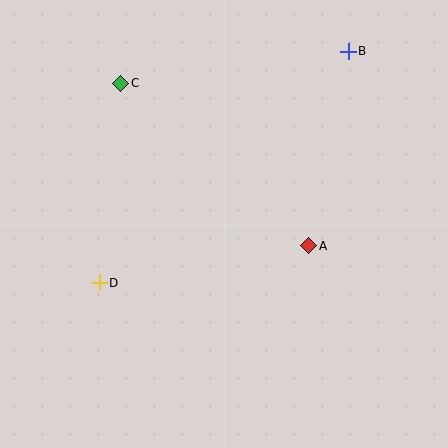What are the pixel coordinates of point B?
Point B is at (348, 51).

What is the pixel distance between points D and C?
The distance between D and C is 200 pixels.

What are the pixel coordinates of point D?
Point D is at (99, 283).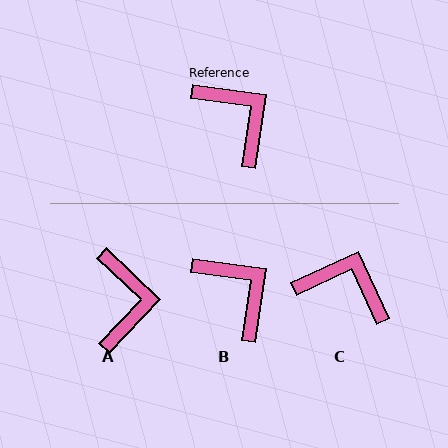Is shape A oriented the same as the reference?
No, it is off by about 36 degrees.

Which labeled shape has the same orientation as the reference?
B.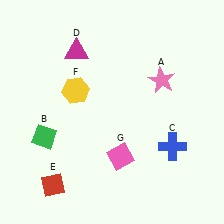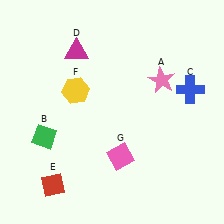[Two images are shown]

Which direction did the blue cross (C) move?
The blue cross (C) moved up.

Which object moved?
The blue cross (C) moved up.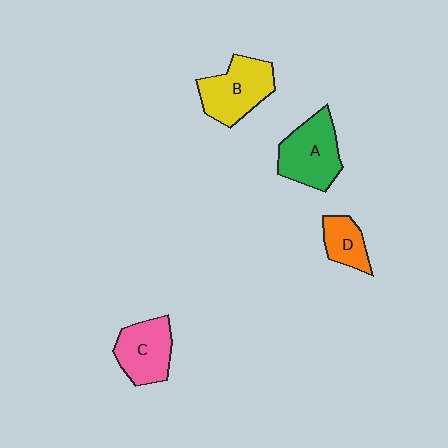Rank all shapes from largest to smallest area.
From largest to smallest: A (green), B (yellow), C (pink), D (orange).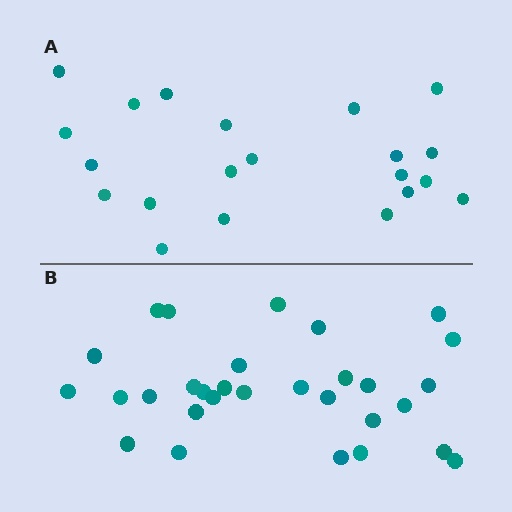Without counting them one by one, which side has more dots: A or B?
Region B (the bottom region) has more dots.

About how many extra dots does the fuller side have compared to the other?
Region B has roughly 8 or so more dots than region A.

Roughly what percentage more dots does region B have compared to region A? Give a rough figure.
About 45% more.